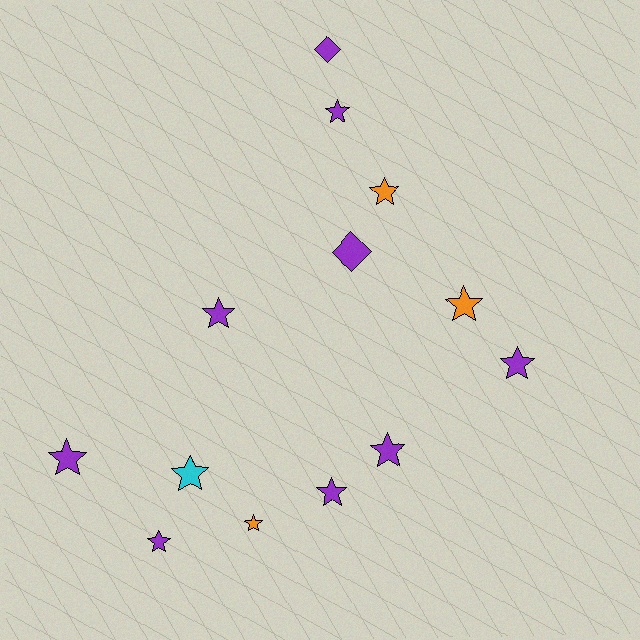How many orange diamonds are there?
There are no orange diamonds.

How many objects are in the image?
There are 13 objects.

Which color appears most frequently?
Purple, with 9 objects.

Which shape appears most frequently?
Star, with 11 objects.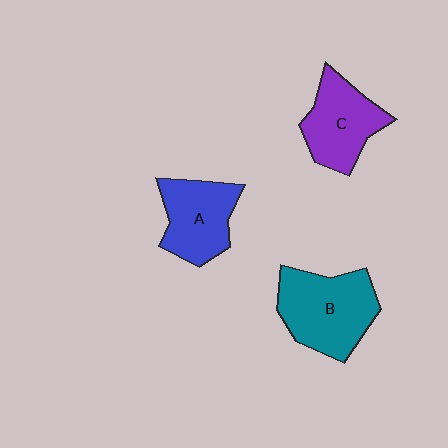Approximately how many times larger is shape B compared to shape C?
Approximately 1.3 times.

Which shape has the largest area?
Shape B (teal).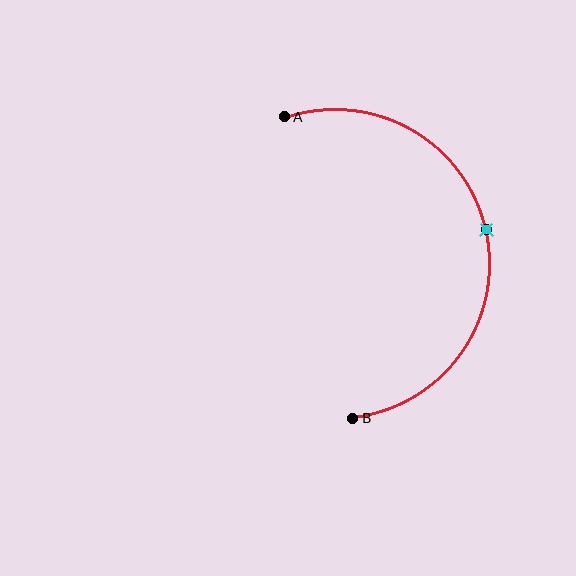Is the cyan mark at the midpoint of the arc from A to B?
Yes. The cyan mark lies on the arc at equal arc-length from both A and B — it is the arc midpoint.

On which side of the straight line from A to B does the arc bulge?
The arc bulges to the right of the straight line connecting A and B.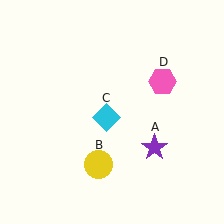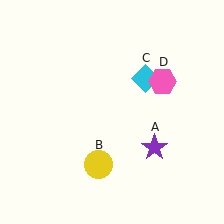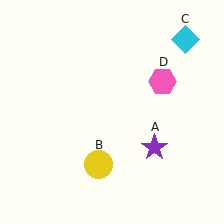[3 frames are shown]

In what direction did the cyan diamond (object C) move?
The cyan diamond (object C) moved up and to the right.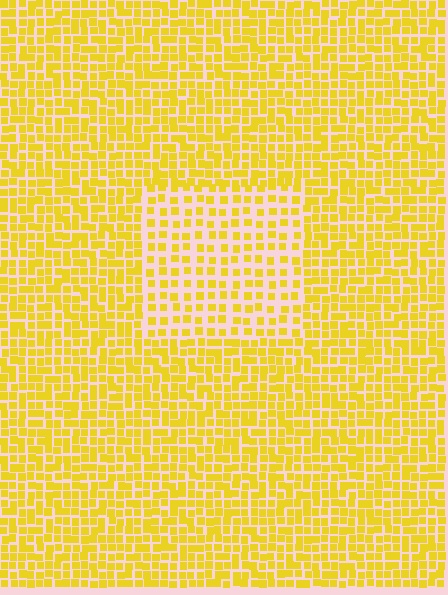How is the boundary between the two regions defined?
The boundary is defined by a change in element density (approximately 1.8x ratio). All elements are the same color, size, and shape.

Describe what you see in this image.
The image contains small yellow elements arranged at two different densities. A rectangle-shaped region is visible where the elements are less densely packed than the surrounding area.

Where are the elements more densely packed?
The elements are more densely packed outside the rectangle boundary.